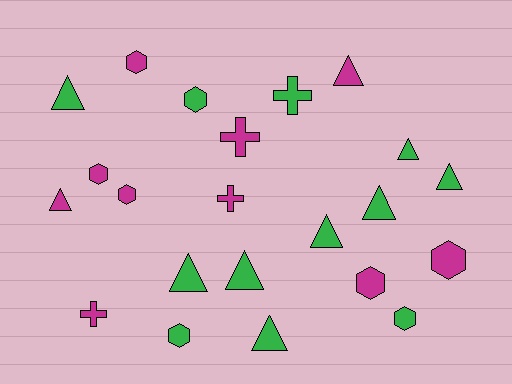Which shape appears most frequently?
Triangle, with 10 objects.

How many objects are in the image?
There are 22 objects.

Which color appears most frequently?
Green, with 12 objects.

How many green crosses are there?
There is 1 green cross.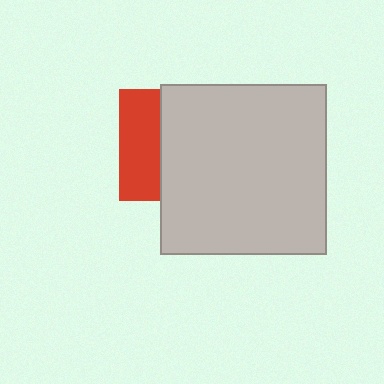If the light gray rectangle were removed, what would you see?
You would see the complete red square.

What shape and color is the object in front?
The object in front is a light gray rectangle.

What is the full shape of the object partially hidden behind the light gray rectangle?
The partially hidden object is a red square.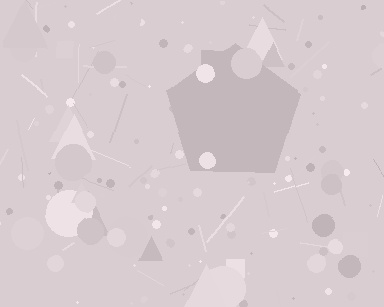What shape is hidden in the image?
A pentagon is hidden in the image.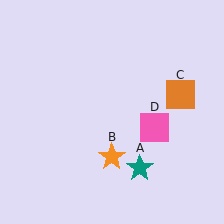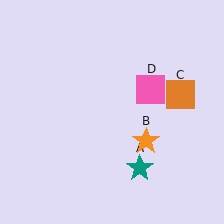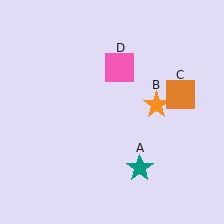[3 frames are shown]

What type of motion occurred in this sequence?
The orange star (object B), pink square (object D) rotated counterclockwise around the center of the scene.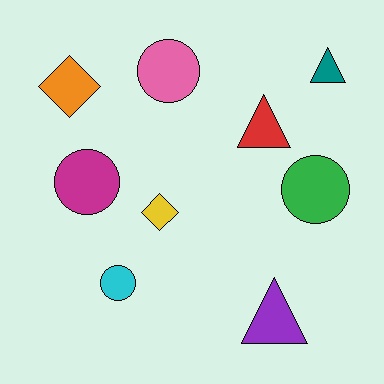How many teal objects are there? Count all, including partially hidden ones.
There is 1 teal object.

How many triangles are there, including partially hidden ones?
There are 3 triangles.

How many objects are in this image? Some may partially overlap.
There are 9 objects.